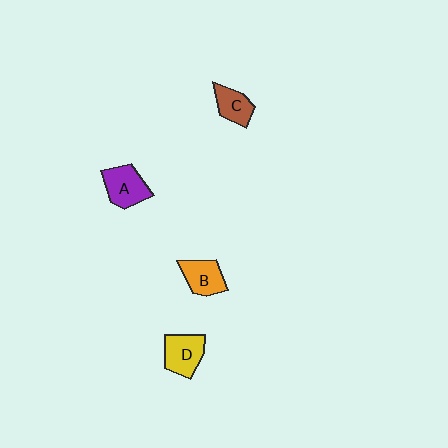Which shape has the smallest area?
Shape C (brown).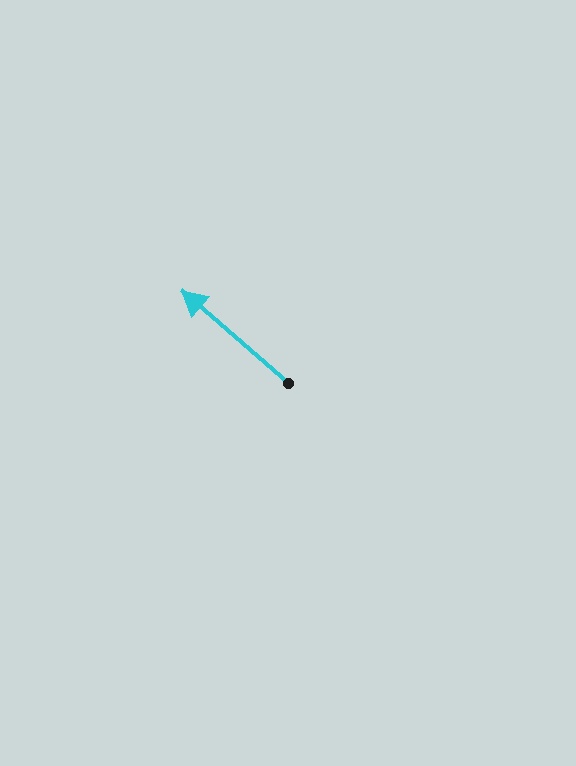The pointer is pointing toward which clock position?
Roughly 10 o'clock.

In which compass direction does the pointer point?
Northwest.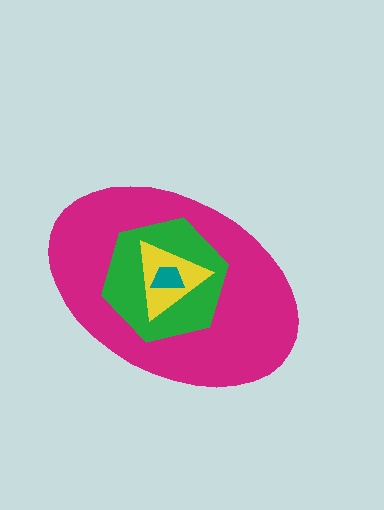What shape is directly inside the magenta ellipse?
The green hexagon.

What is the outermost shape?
The magenta ellipse.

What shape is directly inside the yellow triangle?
The teal trapezoid.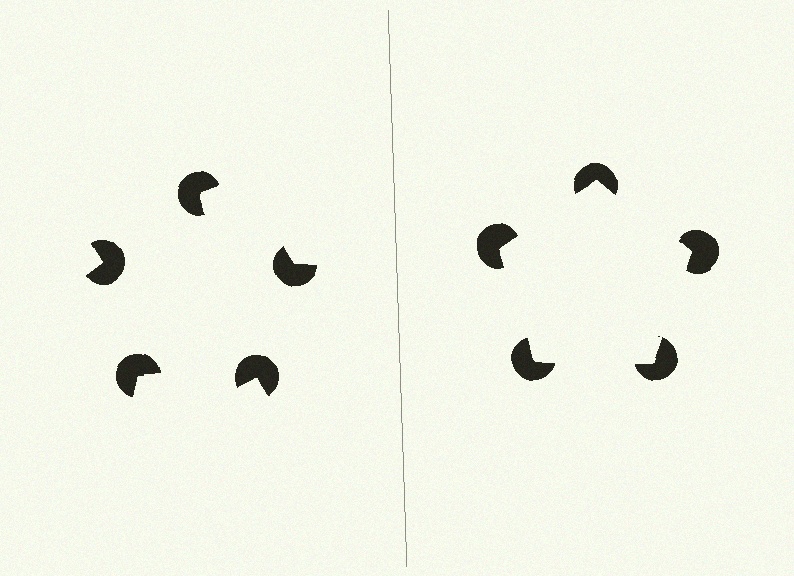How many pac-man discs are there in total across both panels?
10 — 5 on each side.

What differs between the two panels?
The pac-man discs are positioned identically on both sides; only the wedge orientations differ. On the right they align to a pentagon; on the left they are misaligned.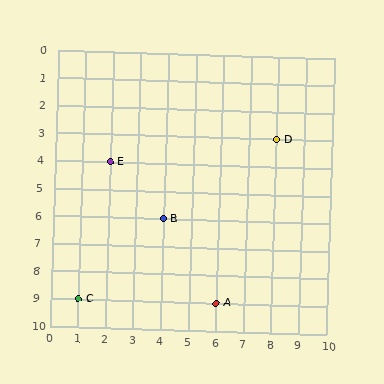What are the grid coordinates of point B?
Point B is at grid coordinates (4, 6).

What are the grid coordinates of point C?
Point C is at grid coordinates (1, 9).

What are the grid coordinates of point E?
Point E is at grid coordinates (2, 4).